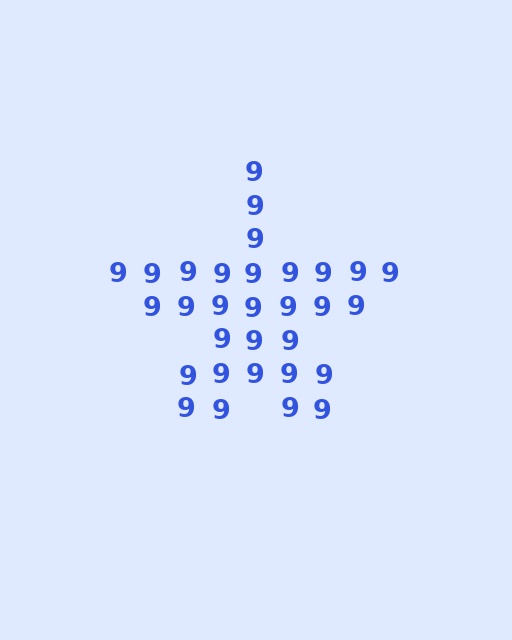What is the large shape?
The large shape is a star.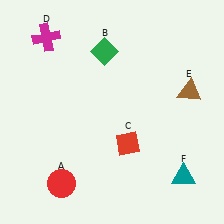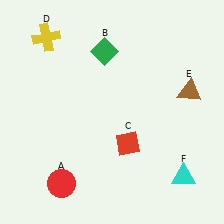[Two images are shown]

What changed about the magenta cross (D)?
In Image 1, D is magenta. In Image 2, it changed to yellow.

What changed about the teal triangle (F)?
In Image 1, F is teal. In Image 2, it changed to cyan.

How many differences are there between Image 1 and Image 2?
There are 2 differences between the two images.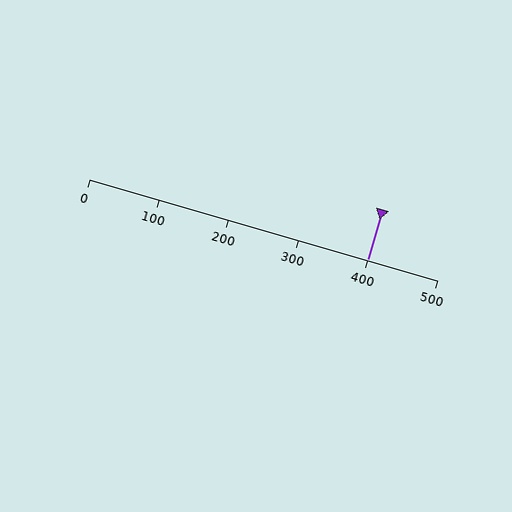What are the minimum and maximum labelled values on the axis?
The axis runs from 0 to 500.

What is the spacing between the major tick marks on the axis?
The major ticks are spaced 100 apart.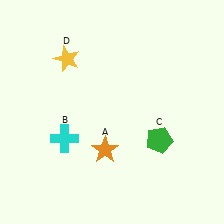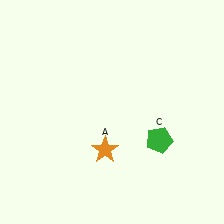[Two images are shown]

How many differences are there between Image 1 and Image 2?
There are 2 differences between the two images.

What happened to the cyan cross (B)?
The cyan cross (B) was removed in Image 2. It was in the bottom-left area of Image 1.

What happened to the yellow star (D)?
The yellow star (D) was removed in Image 2. It was in the top-left area of Image 1.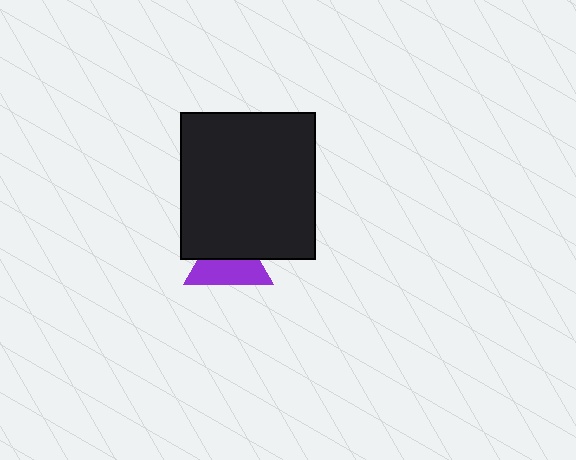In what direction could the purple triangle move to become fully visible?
The purple triangle could move down. That would shift it out from behind the black rectangle entirely.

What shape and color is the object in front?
The object in front is a black rectangle.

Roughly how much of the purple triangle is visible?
About half of it is visible (roughly 54%).